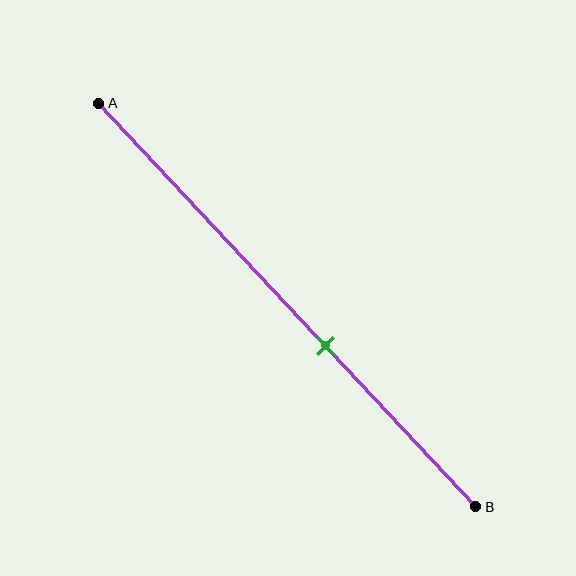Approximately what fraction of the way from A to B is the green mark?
The green mark is approximately 60% of the way from A to B.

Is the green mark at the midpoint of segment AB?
No, the mark is at about 60% from A, not at the 50% midpoint.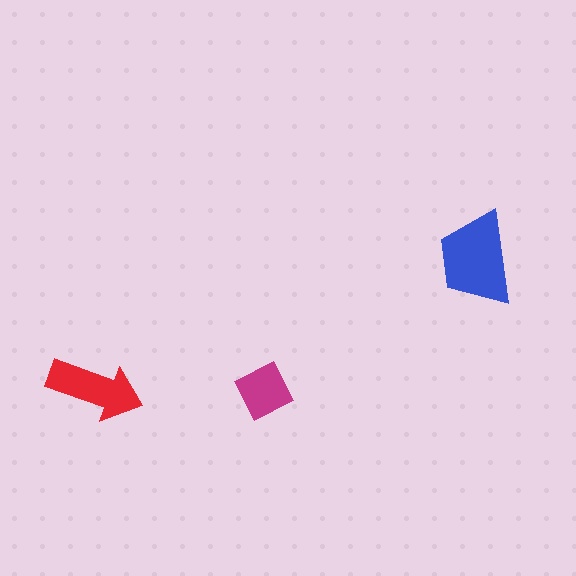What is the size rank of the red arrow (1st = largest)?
2nd.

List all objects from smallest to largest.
The magenta diamond, the red arrow, the blue trapezoid.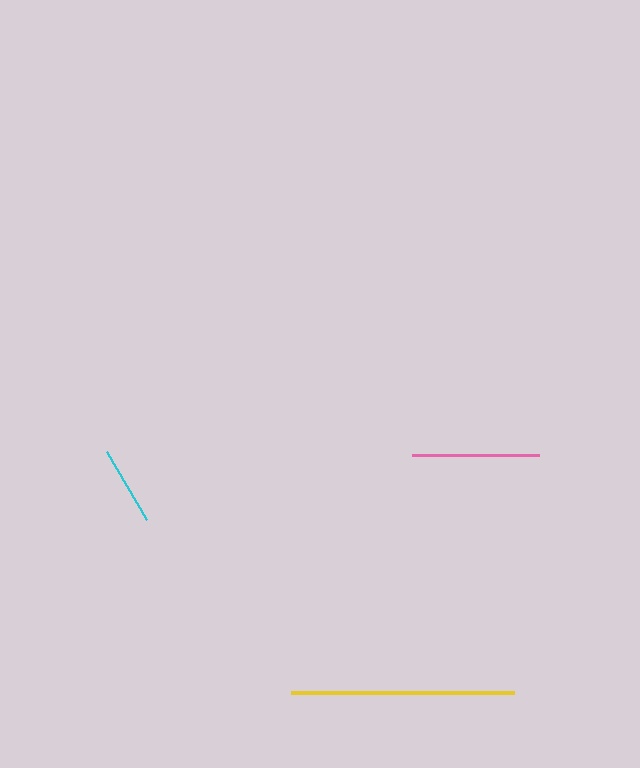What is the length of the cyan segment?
The cyan segment is approximately 79 pixels long.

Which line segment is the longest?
The yellow line is the longest at approximately 223 pixels.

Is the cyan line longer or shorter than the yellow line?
The yellow line is longer than the cyan line.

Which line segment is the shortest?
The cyan line is the shortest at approximately 79 pixels.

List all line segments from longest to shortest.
From longest to shortest: yellow, pink, cyan.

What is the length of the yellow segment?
The yellow segment is approximately 223 pixels long.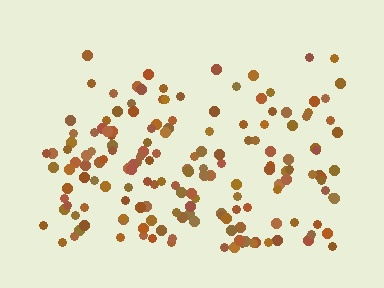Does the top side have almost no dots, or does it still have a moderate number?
Still a moderate number, just noticeably fewer than the bottom.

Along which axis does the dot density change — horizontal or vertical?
Vertical.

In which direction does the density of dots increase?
From top to bottom, with the bottom side densest.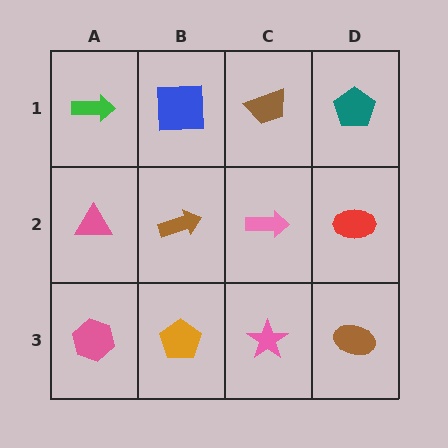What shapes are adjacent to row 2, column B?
A blue square (row 1, column B), an orange pentagon (row 3, column B), a pink triangle (row 2, column A), a pink arrow (row 2, column C).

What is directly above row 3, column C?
A pink arrow.